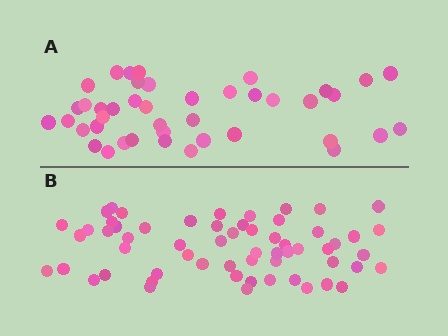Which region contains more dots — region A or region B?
Region B (the bottom region) has more dots.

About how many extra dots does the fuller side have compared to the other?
Region B has approximately 20 more dots than region A.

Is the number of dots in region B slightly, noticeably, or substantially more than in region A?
Region B has noticeably more, but not dramatically so. The ratio is roughly 1.4 to 1.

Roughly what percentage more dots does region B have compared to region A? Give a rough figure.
About 45% more.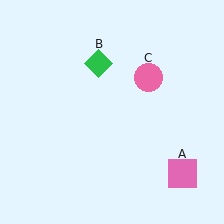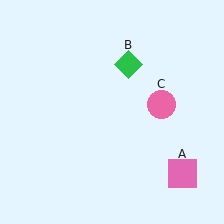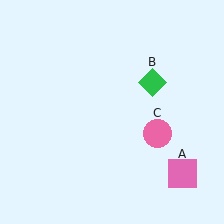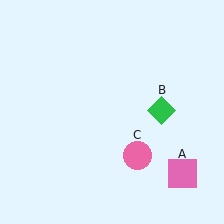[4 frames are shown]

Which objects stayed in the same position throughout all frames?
Pink square (object A) remained stationary.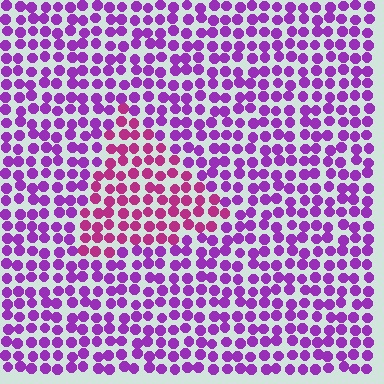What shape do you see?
I see a triangle.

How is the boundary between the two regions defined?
The boundary is defined purely by a slight shift in hue (about 35 degrees). Spacing, size, and orientation are identical on both sides.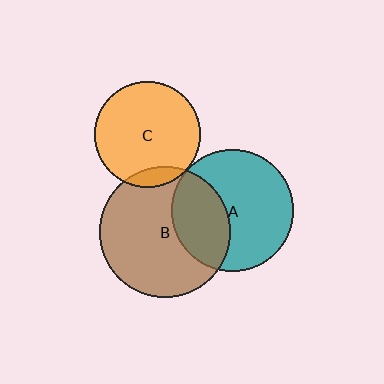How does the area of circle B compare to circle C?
Approximately 1.5 times.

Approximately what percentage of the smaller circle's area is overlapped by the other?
Approximately 35%.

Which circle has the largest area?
Circle B (brown).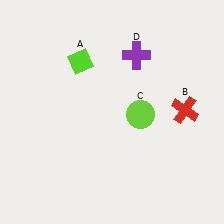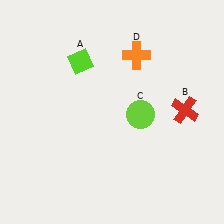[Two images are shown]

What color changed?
The cross (D) changed from purple in Image 1 to orange in Image 2.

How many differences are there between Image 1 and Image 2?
There is 1 difference between the two images.